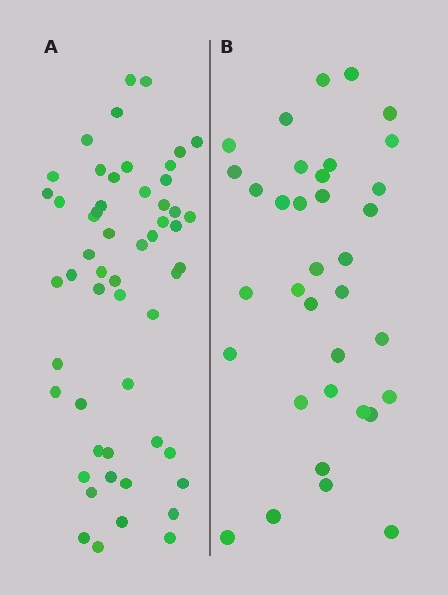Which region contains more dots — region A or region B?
Region A (the left region) has more dots.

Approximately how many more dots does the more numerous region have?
Region A has approximately 20 more dots than region B.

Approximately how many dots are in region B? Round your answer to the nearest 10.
About 40 dots. (The exact count is 35, which rounds to 40.)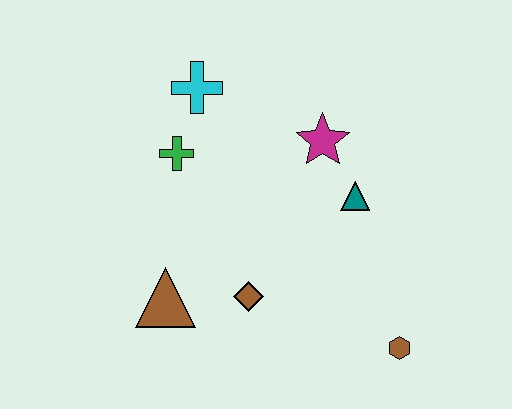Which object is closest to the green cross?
The cyan cross is closest to the green cross.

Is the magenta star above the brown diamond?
Yes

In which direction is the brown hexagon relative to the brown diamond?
The brown hexagon is to the right of the brown diamond.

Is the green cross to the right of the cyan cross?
No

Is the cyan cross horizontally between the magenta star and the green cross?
Yes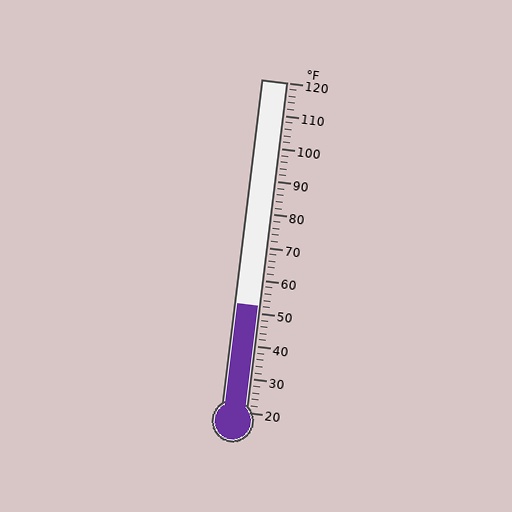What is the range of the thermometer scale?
The thermometer scale ranges from 20°F to 120°F.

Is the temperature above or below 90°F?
The temperature is below 90°F.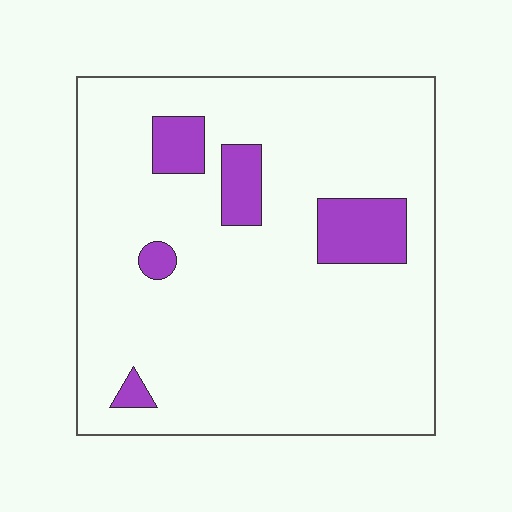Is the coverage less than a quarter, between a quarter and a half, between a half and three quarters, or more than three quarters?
Less than a quarter.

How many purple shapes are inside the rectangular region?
5.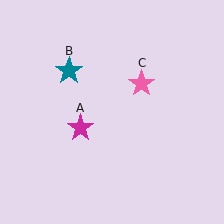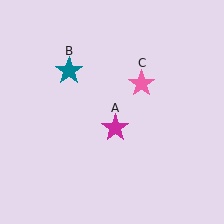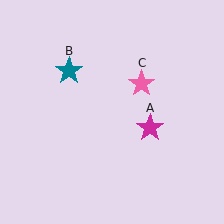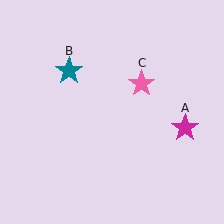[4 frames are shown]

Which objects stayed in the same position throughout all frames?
Teal star (object B) and pink star (object C) remained stationary.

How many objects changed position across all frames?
1 object changed position: magenta star (object A).